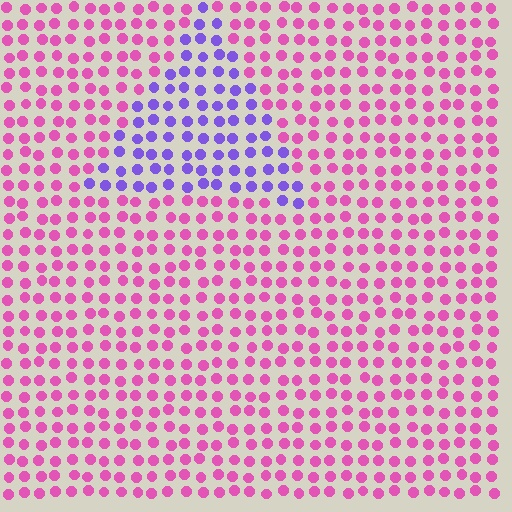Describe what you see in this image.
The image is filled with small pink elements in a uniform arrangement. A triangle-shaped region is visible where the elements are tinted to a slightly different hue, forming a subtle color boundary.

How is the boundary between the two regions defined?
The boundary is defined purely by a slight shift in hue (about 60 degrees). Spacing, size, and orientation are identical on both sides.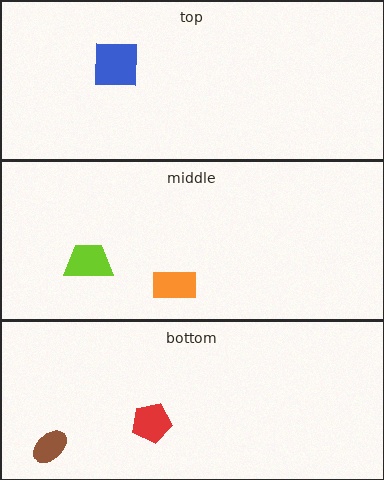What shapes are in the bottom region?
The red pentagon, the brown ellipse.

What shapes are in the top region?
The blue square.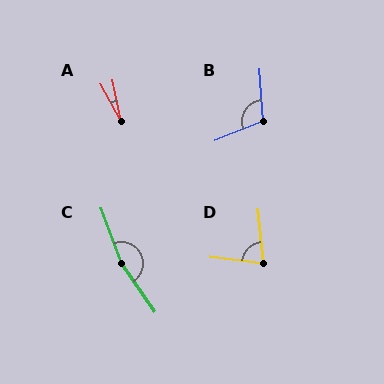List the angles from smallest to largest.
A (17°), D (77°), B (108°), C (166°).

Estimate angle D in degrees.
Approximately 77 degrees.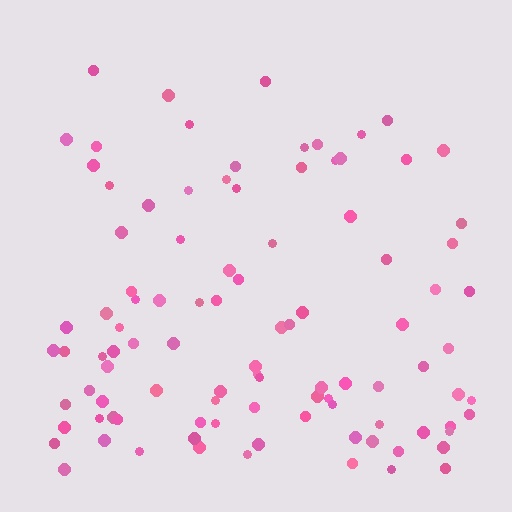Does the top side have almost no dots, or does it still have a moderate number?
Still a moderate number, just noticeably fewer than the bottom.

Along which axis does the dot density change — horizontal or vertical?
Vertical.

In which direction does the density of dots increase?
From top to bottom, with the bottom side densest.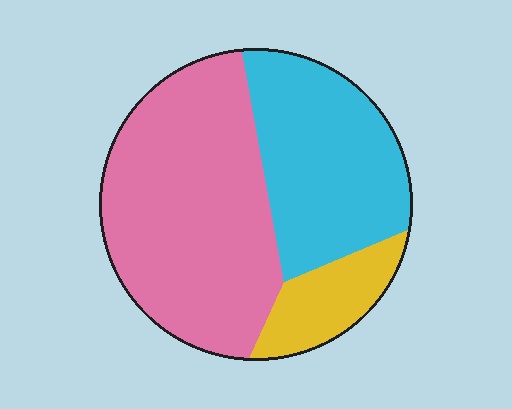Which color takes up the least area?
Yellow, at roughly 15%.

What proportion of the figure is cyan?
Cyan takes up about one third (1/3) of the figure.